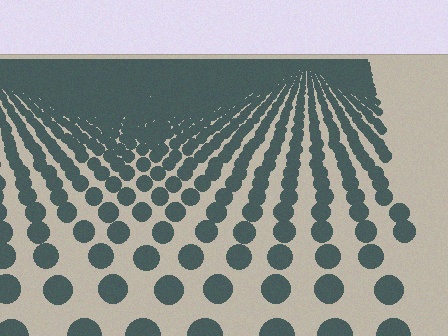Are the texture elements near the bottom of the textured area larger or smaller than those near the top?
Larger. Near the bottom, elements are closer to the viewer and appear at a bigger on-screen size.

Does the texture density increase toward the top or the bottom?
Density increases toward the top.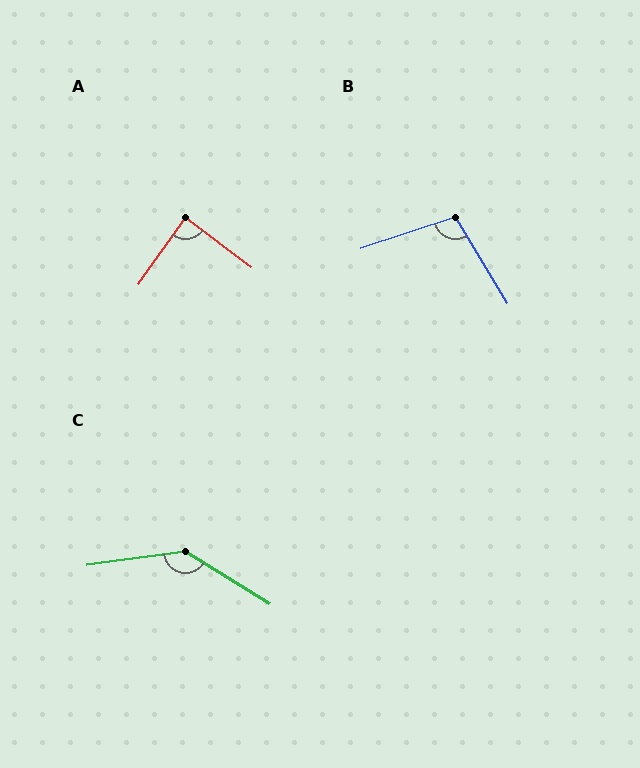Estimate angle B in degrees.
Approximately 103 degrees.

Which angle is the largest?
C, at approximately 140 degrees.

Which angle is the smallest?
A, at approximately 88 degrees.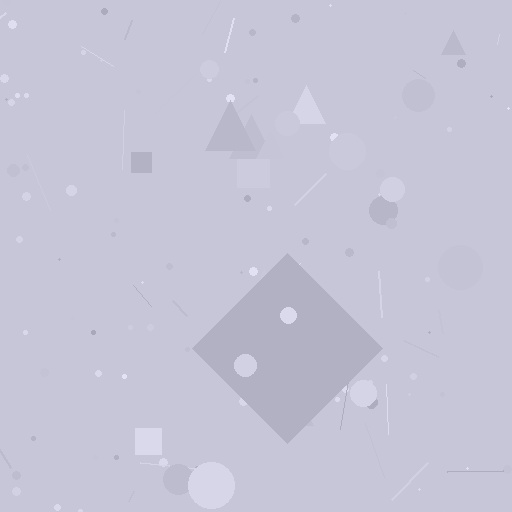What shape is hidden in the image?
A diamond is hidden in the image.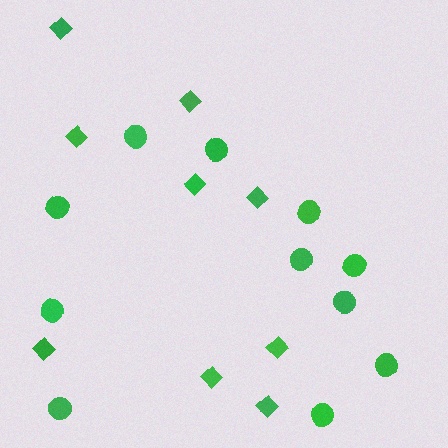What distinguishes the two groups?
There are 2 groups: one group of diamonds (9) and one group of circles (11).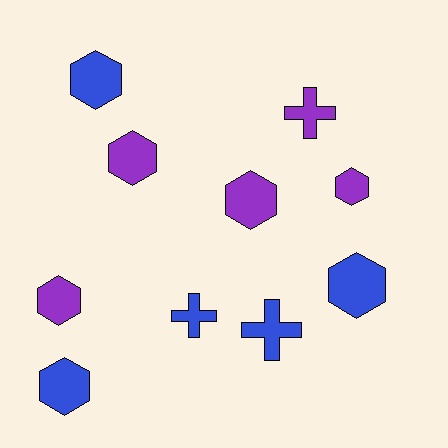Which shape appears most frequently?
Hexagon, with 7 objects.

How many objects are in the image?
There are 10 objects.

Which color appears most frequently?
Blue, with 5 objects.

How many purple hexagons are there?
There are 4 purple hexagons.